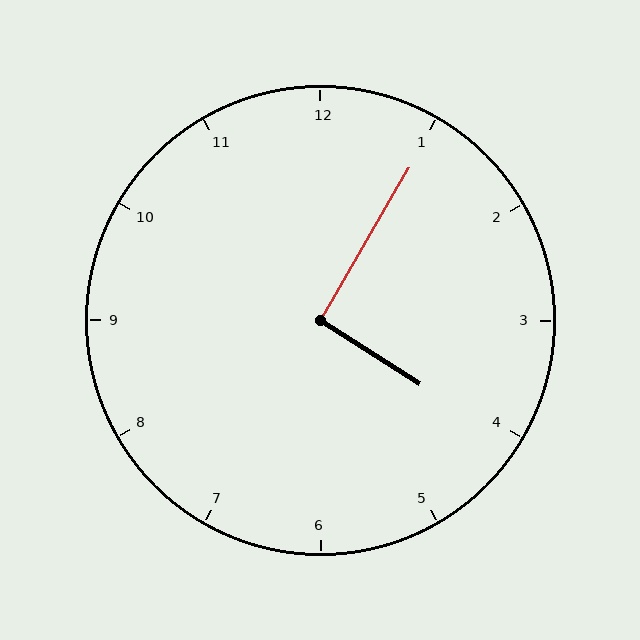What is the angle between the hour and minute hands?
Approximately 92 degrees.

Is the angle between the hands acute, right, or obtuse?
It is right.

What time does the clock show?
4:05.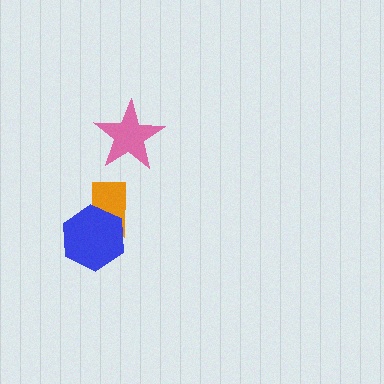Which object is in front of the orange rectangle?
The blue hexagon is in front of the orange rectangle.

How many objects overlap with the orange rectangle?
1 object overlaps with the orange rectangle.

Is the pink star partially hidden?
No, no other shape covers it.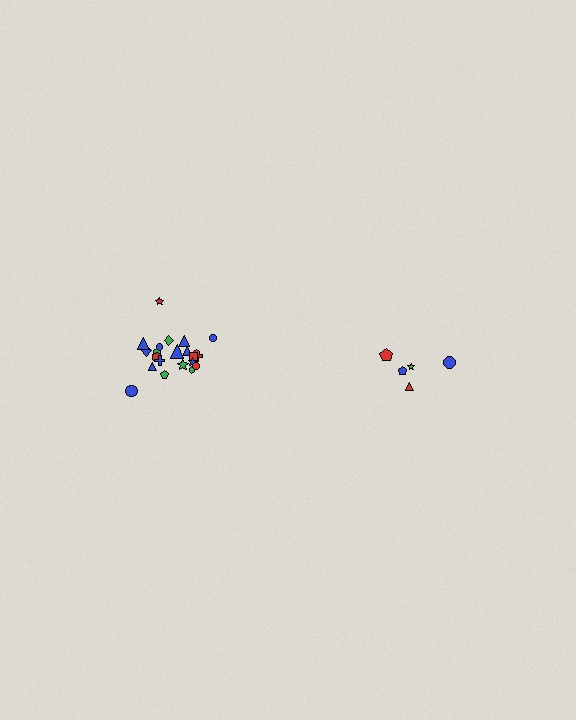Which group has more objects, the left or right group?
The left group.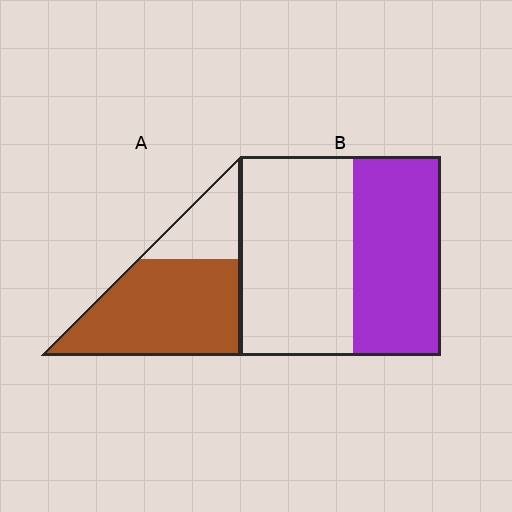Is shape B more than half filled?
No.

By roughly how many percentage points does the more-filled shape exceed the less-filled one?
By roughly 30 percentage points (A over B).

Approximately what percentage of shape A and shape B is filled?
A is approximately 75% and B is approximately 45%.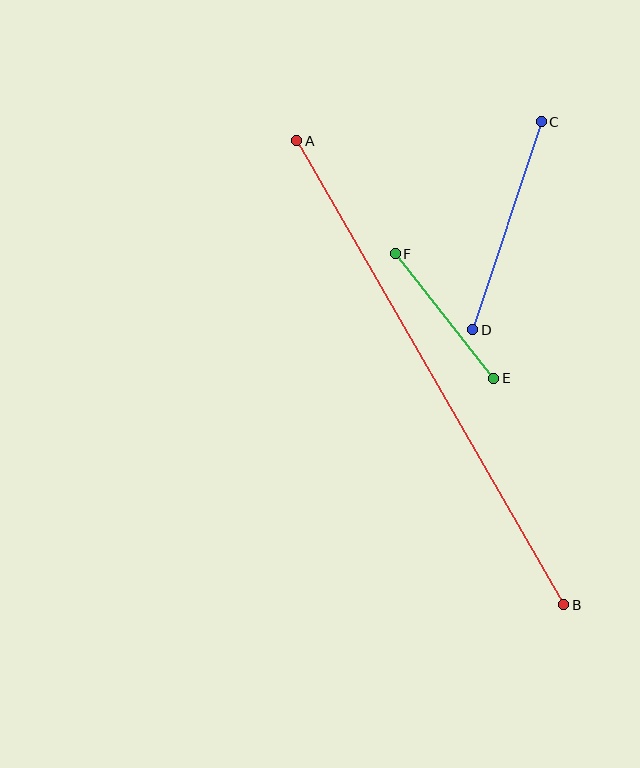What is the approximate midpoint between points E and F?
The midpoint is at approximately (444, 316) pixels.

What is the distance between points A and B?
The distance is approximately 535 pixels.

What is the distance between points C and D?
The distance is approximately 219 pixels.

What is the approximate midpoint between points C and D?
The midpoint is at approximately (507, 226) pixels.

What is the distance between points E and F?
The distance is approximately 159 pixels.